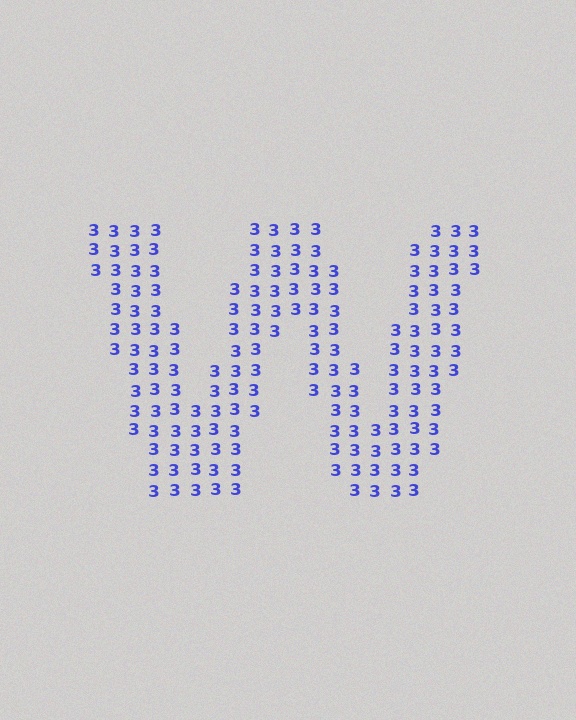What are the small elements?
The small elements are digit 3's.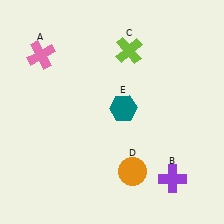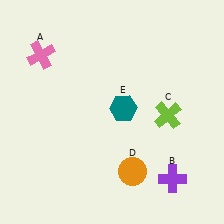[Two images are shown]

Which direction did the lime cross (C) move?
The lime cross (C) moved down.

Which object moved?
The lime cross (C) moved down.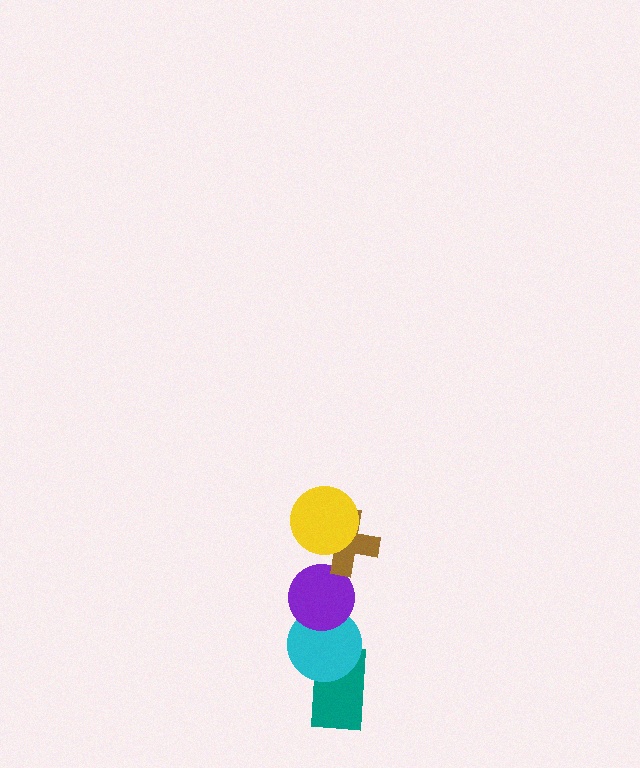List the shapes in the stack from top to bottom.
From top to bottom: the yellow circle, the brown cross, the purple circle, the cyan circle, the teal rectangle.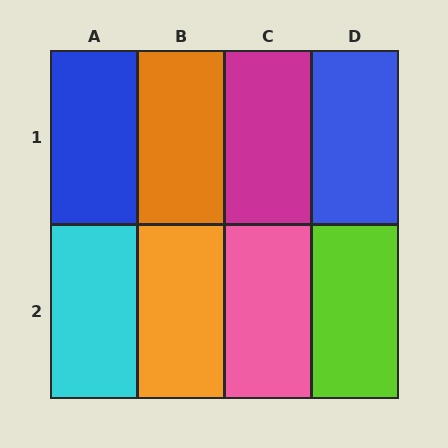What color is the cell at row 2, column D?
Lime.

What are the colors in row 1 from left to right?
Blue, orange, magenta, blue.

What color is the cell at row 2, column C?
Pink.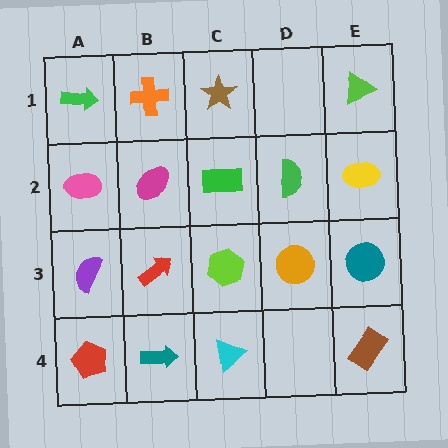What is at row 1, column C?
A brown star.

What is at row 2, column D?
A green semicircle.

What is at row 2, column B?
A magenta ellipse.